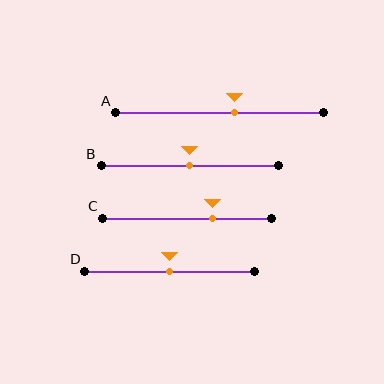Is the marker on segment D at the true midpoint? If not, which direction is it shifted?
Yes, the marker on segment D is at the true midpoint.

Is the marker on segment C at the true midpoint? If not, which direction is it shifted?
No, the marker on segment C is shifted to the right by about 15% of the segment length.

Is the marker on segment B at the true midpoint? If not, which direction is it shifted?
Yes, the marker on segment B is at the true midpoint.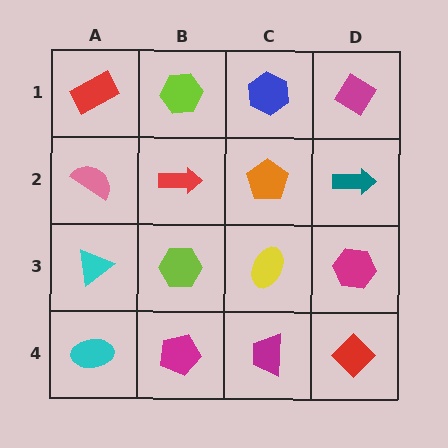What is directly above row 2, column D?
A magenta diamond.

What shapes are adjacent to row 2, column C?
A blue hexagon (row 1, column C), a yellow ellipse (row 3, column C), a red arrow (row 2, column B), a teal arrow (row 2, column D).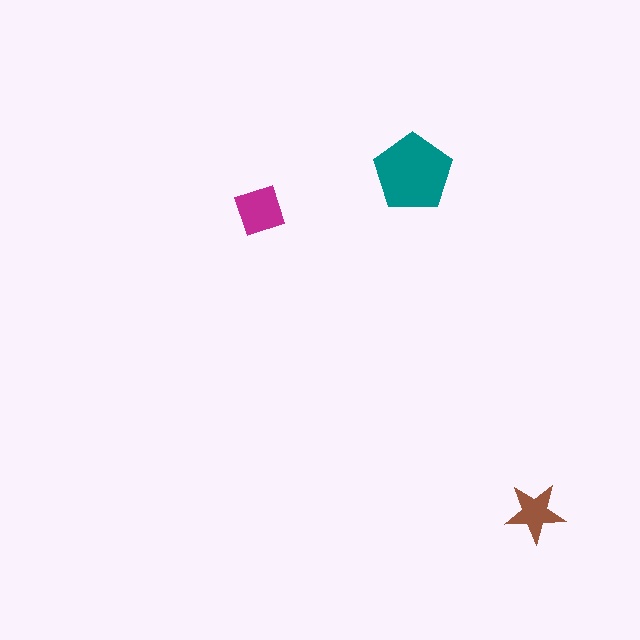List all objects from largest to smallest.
The teal pentagon, the magenta square, the brown star.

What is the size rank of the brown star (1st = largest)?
3rd.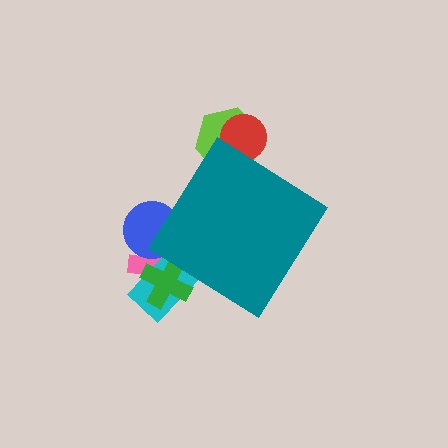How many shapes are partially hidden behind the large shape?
6 shapes are partially hidden.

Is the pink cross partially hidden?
Yes, the pink cross is partially hidden behind the teal diamond.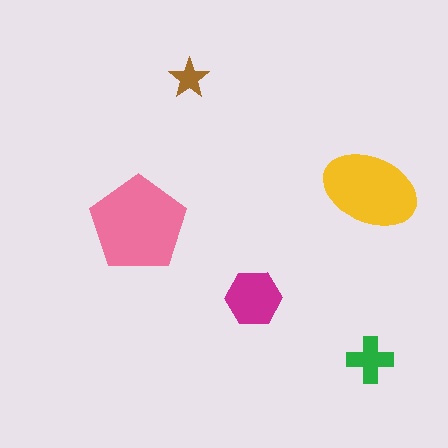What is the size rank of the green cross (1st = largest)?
4th.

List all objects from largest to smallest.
The pink pentagon, the yellow ellipse, the magenta hexagon, the green cross, the brown star.